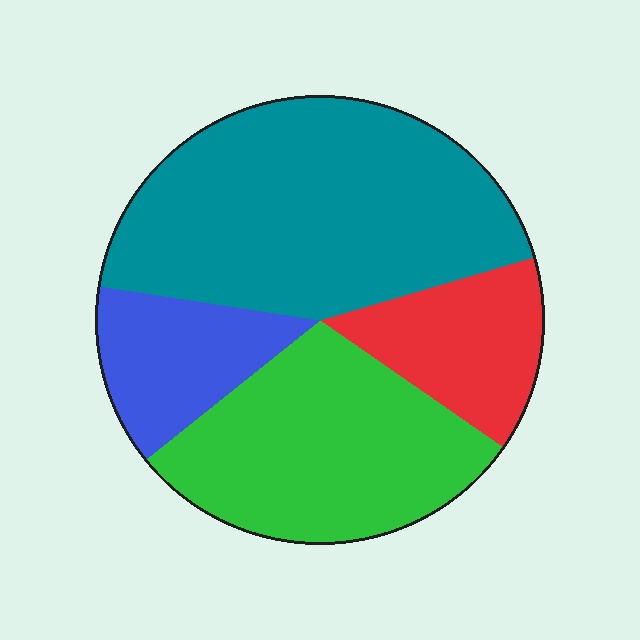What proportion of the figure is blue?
Blue covers about 15% of the figure.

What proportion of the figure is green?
Green takes up about one third (1/3) of the figure.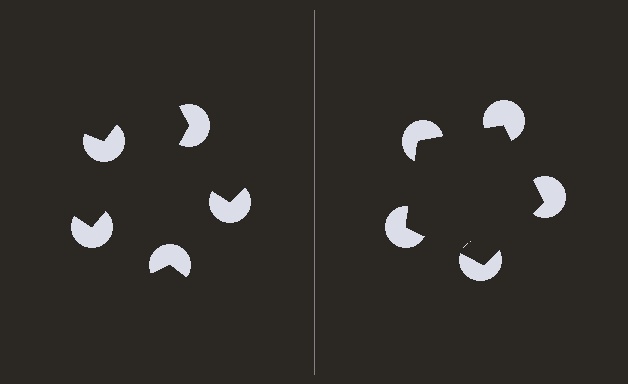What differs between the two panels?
The pac-man discs are positioned identically on both sides; only the wedge orientations differ. On the right they align to a pentagon; on the left they are misaligned.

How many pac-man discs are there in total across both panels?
10 — 5 on each side.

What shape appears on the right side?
An illusory pentagon.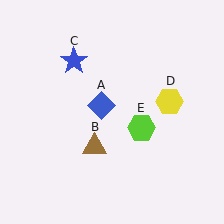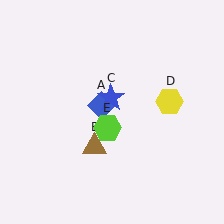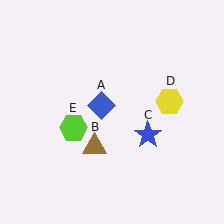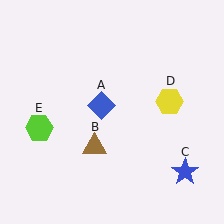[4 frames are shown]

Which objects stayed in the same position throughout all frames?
Blue diamond (object A) and brown triangle (object B) and yellow hexagon (object D) remained stationary.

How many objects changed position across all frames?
2 objects changed position: blue star (object C), lime hexagon (object E).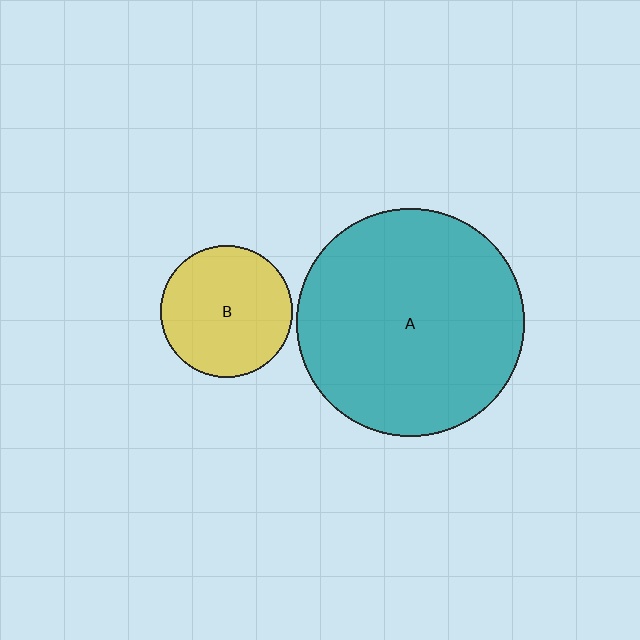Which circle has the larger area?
Circle A (teal).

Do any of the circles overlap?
No, none of the circles overlap.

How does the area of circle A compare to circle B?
Approximately 3.0 times.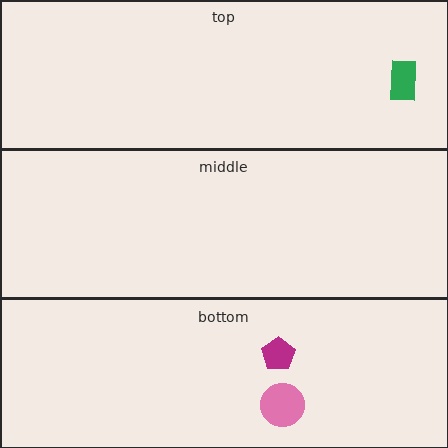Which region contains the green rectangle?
The top region.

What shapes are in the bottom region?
The pink circle, the magenta pentagon.